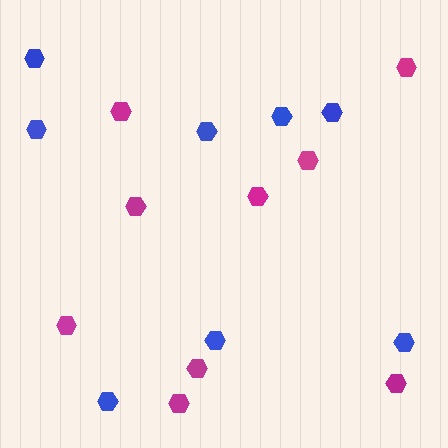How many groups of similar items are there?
There are 2 groups: one group of magenta hexagons (9) and one group of blue hexagons (8).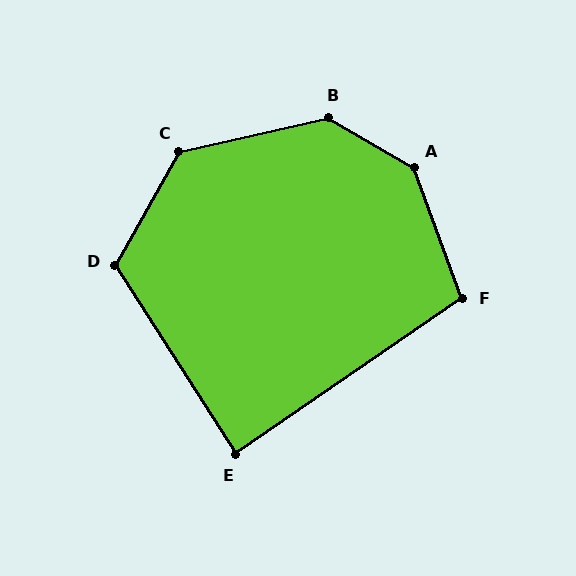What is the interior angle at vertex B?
Approximately 137 degrees (obtuse).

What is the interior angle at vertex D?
Approximately 118 degrees (obtuse).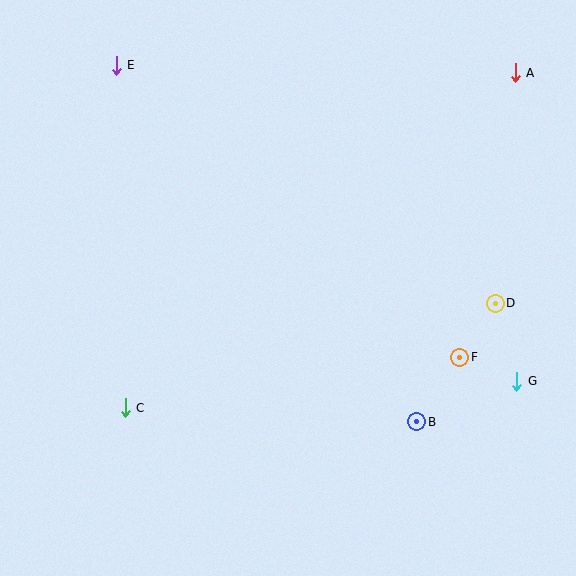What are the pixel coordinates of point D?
Point D is at (495, 303).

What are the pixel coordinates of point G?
Point G is at (517, 381).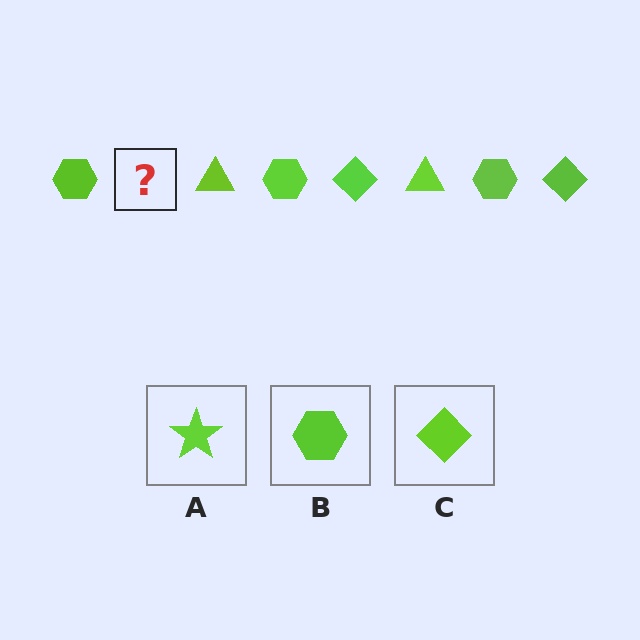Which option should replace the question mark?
Option C.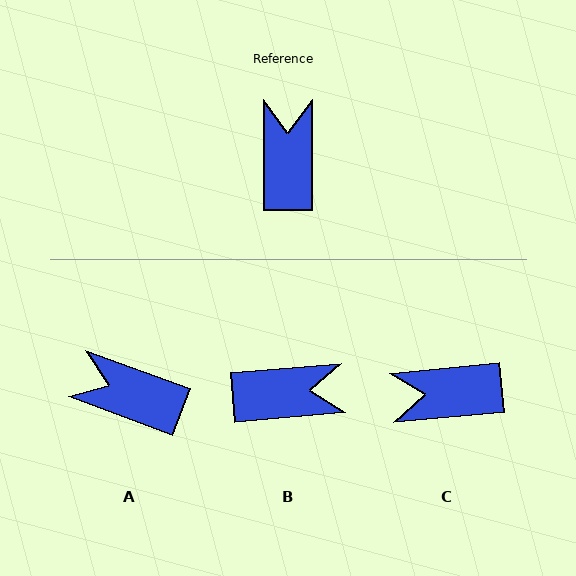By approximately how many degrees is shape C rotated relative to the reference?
Approximately 95 degrees counter-clockwise.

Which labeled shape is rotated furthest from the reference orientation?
C, about 95 degrees away.